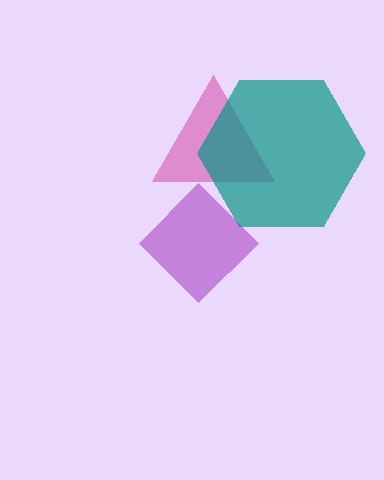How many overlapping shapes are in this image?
There are 3 overlapping shapes in the image.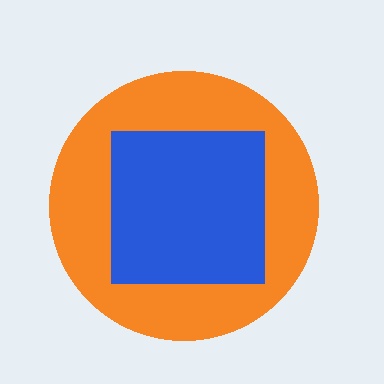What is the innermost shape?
The blue square.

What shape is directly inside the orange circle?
The blue square.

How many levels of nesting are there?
2.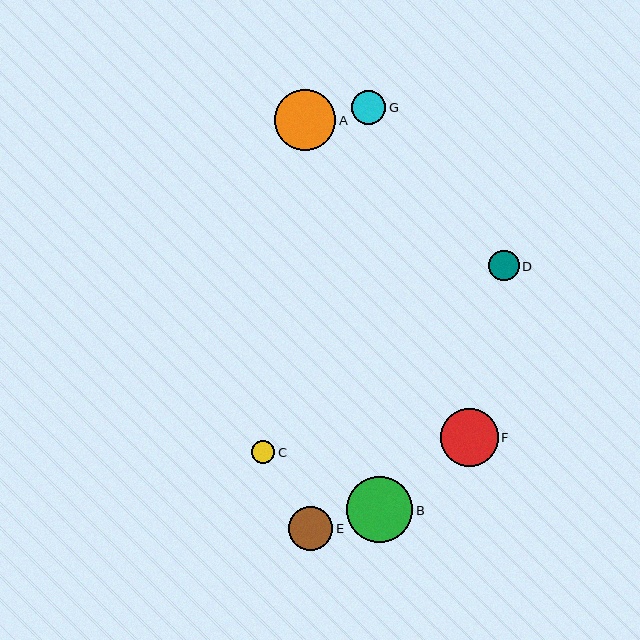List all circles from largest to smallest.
From largest to smallest: B, A, F, E, G, D, C.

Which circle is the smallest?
Circle C is the smallest with a size of approximately 23 pixels.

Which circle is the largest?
Circle B is the largest with a size of approximately 66 pixels.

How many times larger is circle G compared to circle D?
Circle G is approximately 1.1 times the size of circle D.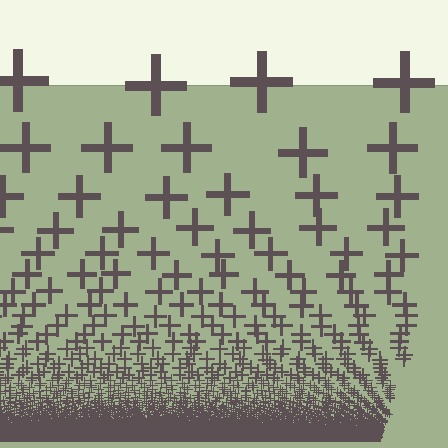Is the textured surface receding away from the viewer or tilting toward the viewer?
The surface appears to tilt toward the viewer. Texture elements get larger and sparser toward the top.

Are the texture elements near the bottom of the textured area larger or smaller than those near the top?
Smaller. The gradient is inverted — elements near the bottom are smaller and denser.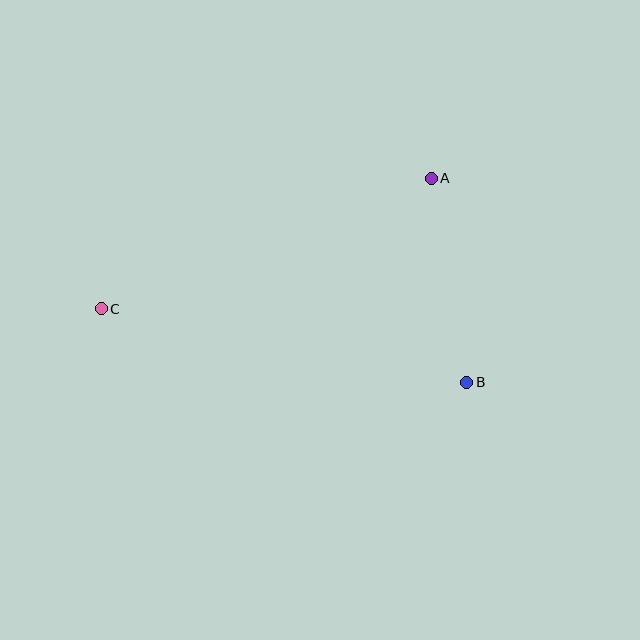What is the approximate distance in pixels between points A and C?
The distance between A and C is approximately 355 pixels.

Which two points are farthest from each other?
Points B and C are farthest from each other.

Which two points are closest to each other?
Points A and B are closest to each other.